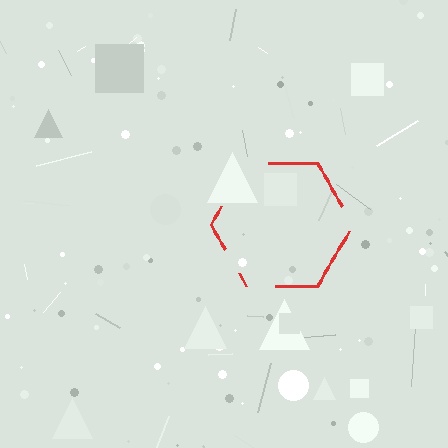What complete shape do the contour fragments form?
The contour fragments form a hexagon.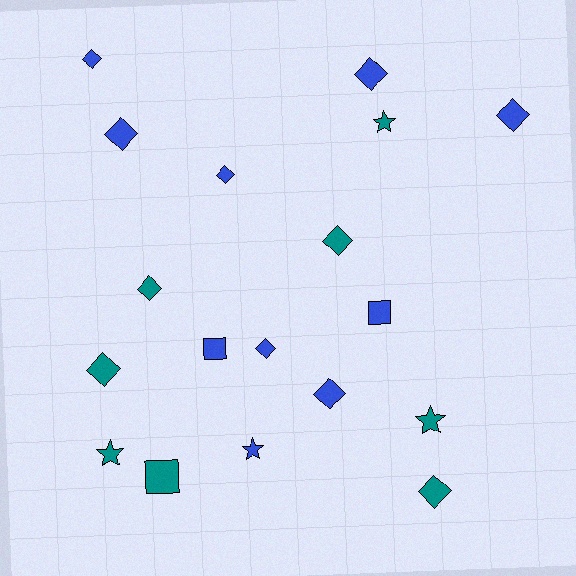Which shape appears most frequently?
Diamond, with 11 objects.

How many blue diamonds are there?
There are 7 blue diamonds.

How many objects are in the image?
There are 18 objects.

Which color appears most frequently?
Blue, with 10 objects.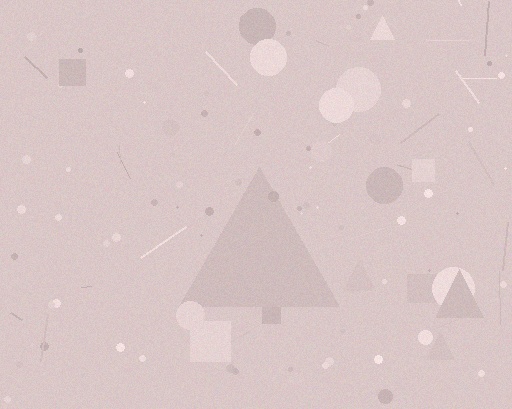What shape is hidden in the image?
A triangle is hidden in the image.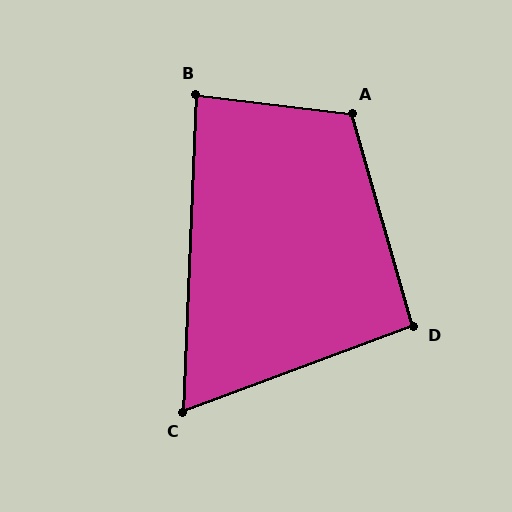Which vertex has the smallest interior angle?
C, at approximately 67 degrees.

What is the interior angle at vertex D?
Approximately 95 degrees (approximately right).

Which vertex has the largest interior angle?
A, at approximately 113 degrees.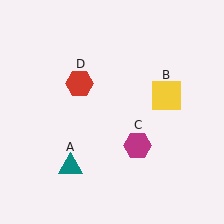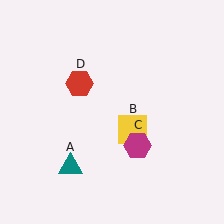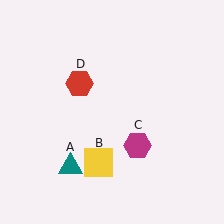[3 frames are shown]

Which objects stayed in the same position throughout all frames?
Teal triangle (object A) and magenta hexagon (object C) and red hexagon (object D) remained stationary.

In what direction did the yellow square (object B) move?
The yellow square (object B) moved down and to the left.